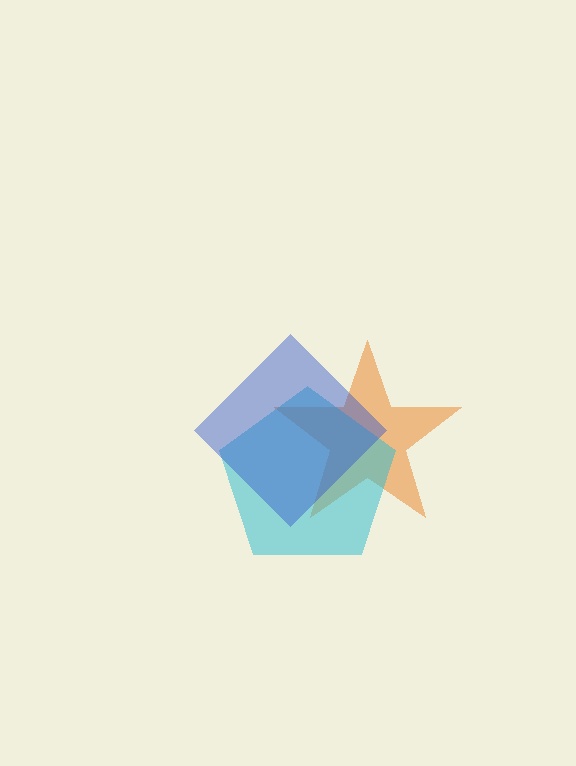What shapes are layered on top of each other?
The layered shapes are: an orange star, a cyan pentagon, a blue diamond.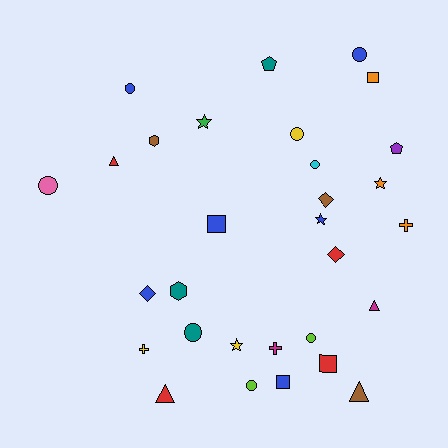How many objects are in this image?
There are 30 objects.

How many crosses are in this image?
There are 3 crosses.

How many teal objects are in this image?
There are 3 teal objects.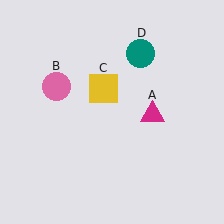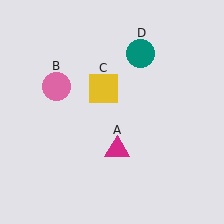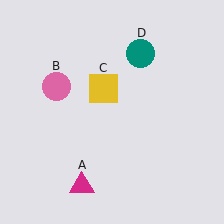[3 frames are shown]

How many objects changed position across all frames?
1 object changed position: magenta triangle (object A).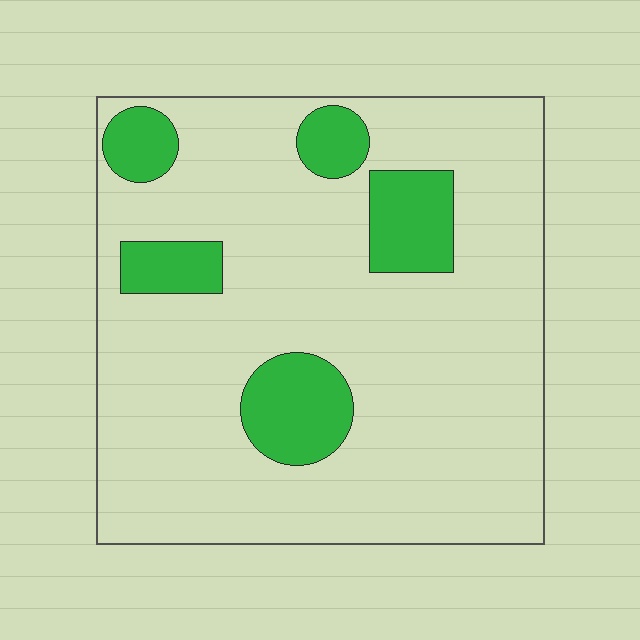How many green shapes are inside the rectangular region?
5.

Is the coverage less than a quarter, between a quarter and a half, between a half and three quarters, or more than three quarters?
Less than a quarter.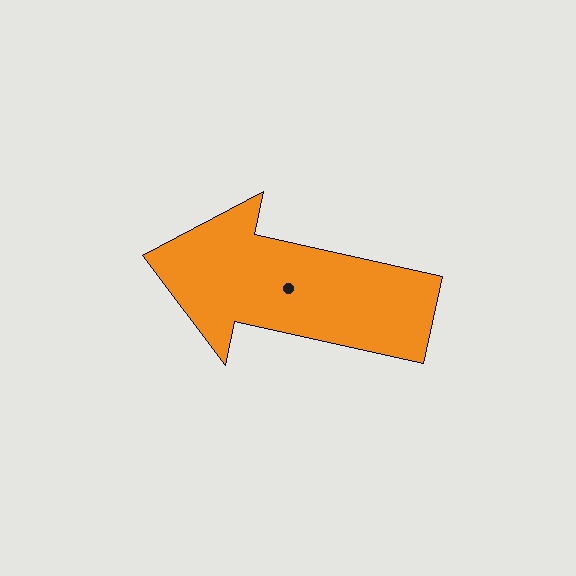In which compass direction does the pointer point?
West.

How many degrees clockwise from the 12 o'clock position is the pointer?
Approximately 282 degrees.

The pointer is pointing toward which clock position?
Roughly 9 o'clock.